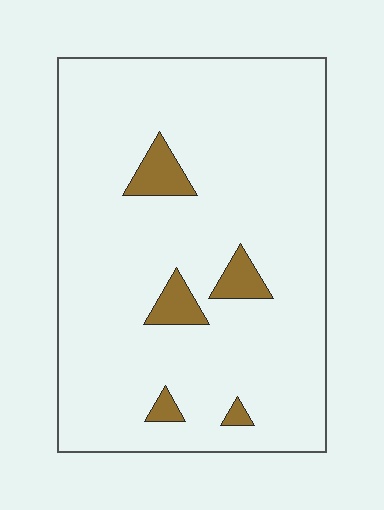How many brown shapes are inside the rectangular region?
5.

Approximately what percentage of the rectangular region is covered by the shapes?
Approximately 5%.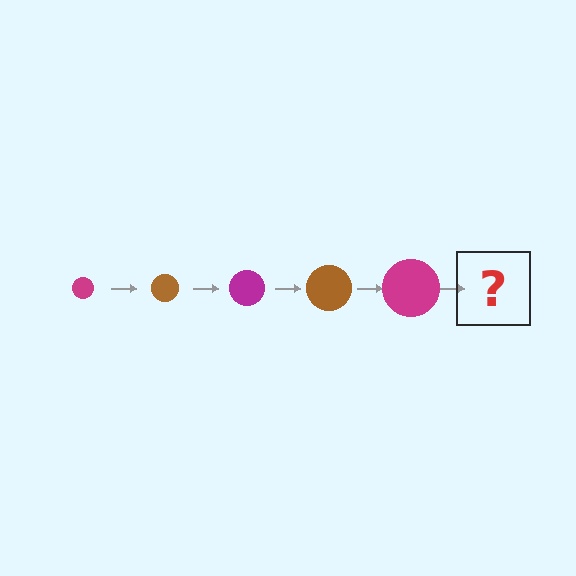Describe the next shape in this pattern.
It should be a brown circle, larger than the previous one.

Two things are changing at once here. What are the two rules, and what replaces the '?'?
The two rules are that the circle grows larger each step and the color cycles through magenta and brown. The '?' should be a brown circle, larger than the previous one.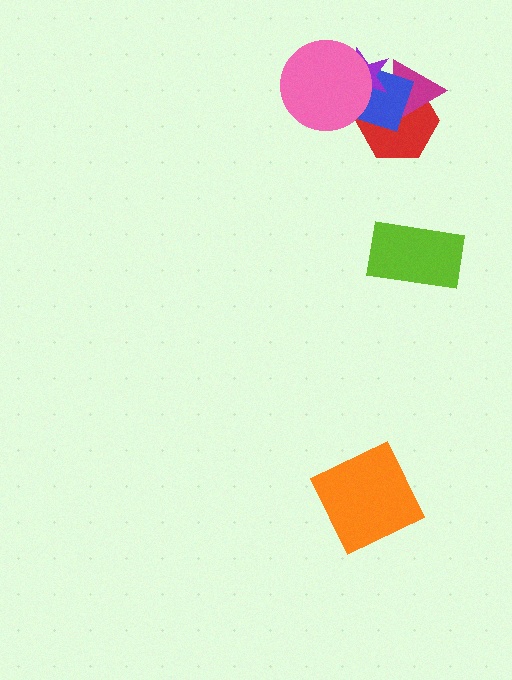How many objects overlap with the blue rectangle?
4 objects overlap with the blue rectangle.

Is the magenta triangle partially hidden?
Yes, it is partially covered by another shape.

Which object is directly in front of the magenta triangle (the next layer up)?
The blue rectangle is directly in front of the magenta triangle.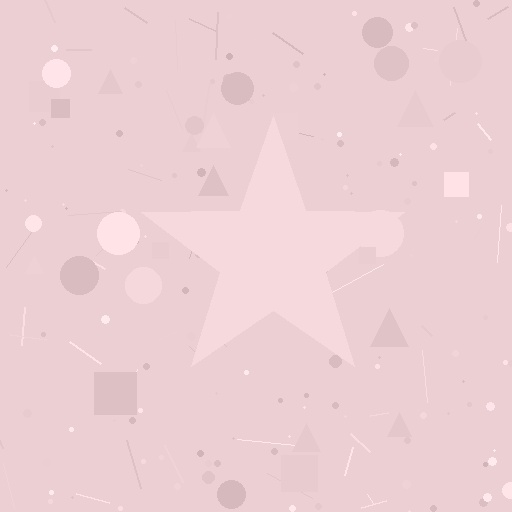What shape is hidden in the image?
A star is hidden in the image.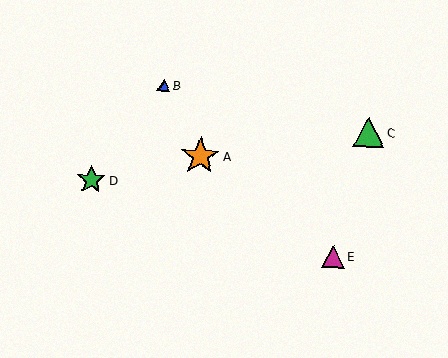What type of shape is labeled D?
Shape D is a green star.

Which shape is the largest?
The orange star (labeled A) is the largest.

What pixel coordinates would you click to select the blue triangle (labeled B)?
Click at (164, 85) to select the blue triangle B.